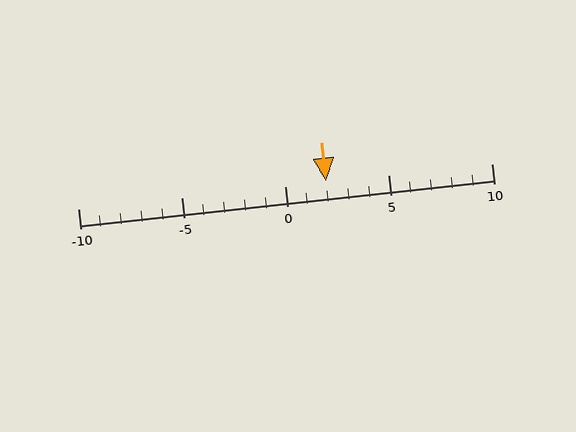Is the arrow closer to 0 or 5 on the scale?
The arrow is closer to 0.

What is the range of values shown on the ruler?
The ruler shows values from -10 to 10.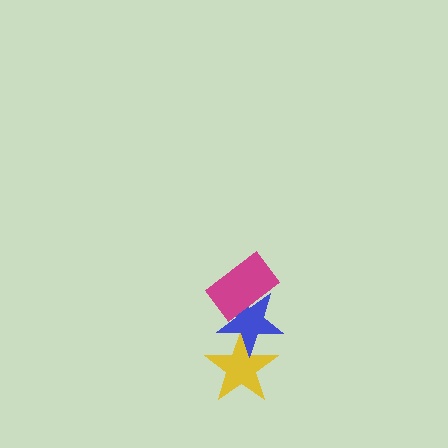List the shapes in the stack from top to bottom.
From top to bottom: the magenta rectangle, the blue star, the yellow star.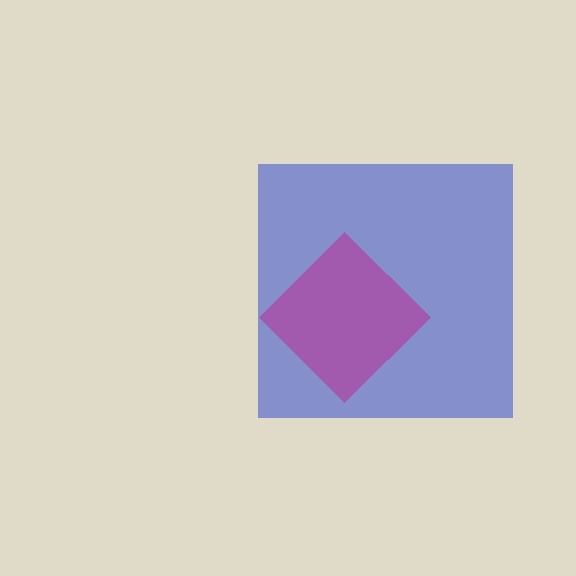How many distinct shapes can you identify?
There are 2 distinct shapes: a blue square, a magenta diamond.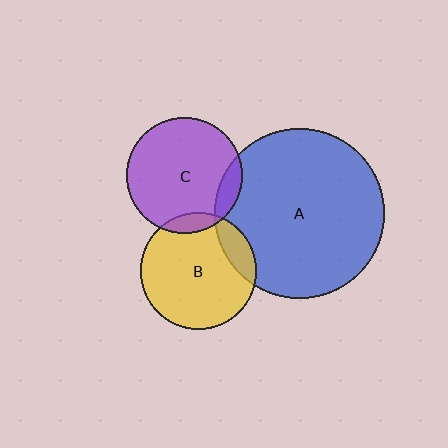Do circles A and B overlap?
Yes.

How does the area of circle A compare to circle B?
Approximately 2.1 times.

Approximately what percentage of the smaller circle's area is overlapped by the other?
Approximately 15%.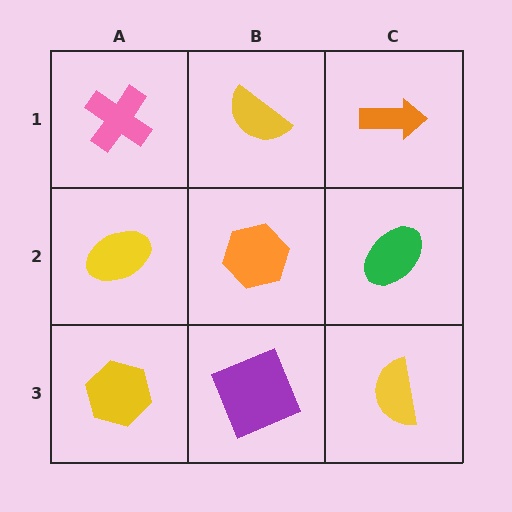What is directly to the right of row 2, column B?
A green ellipse.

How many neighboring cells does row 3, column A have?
2.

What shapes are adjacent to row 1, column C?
A green ellipse (row 2, column C), a yellow semicircle (row 1, column B).